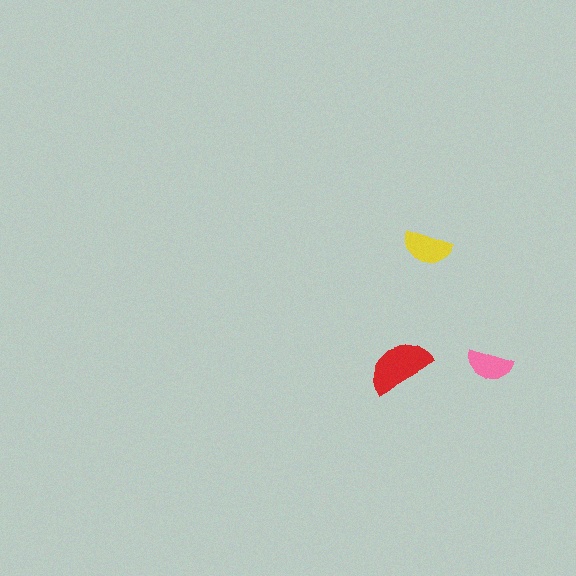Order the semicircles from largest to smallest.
the red one, the yellow one, the pink one.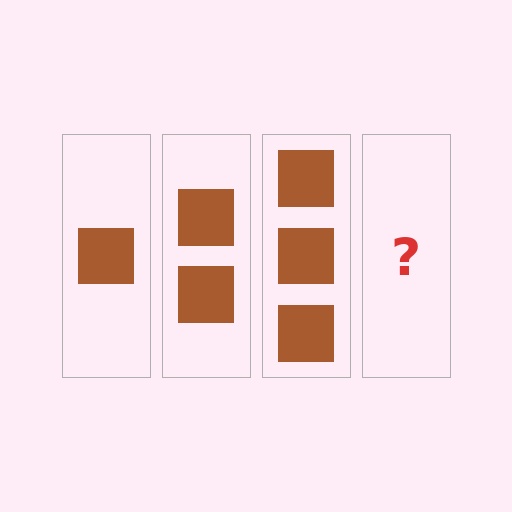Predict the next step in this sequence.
The next step is 4 squares.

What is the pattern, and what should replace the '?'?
The pattern is that each step adds one more square. The '?' should be 4 squares.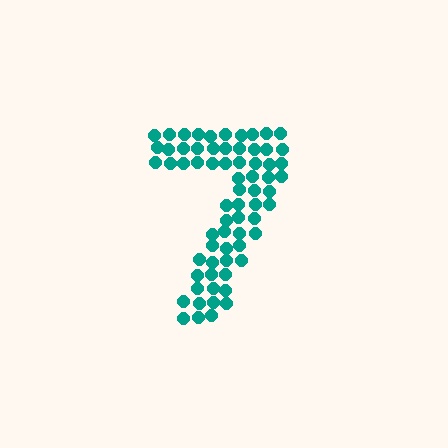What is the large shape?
The large shape is the digit 7.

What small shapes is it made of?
It is made of small circles.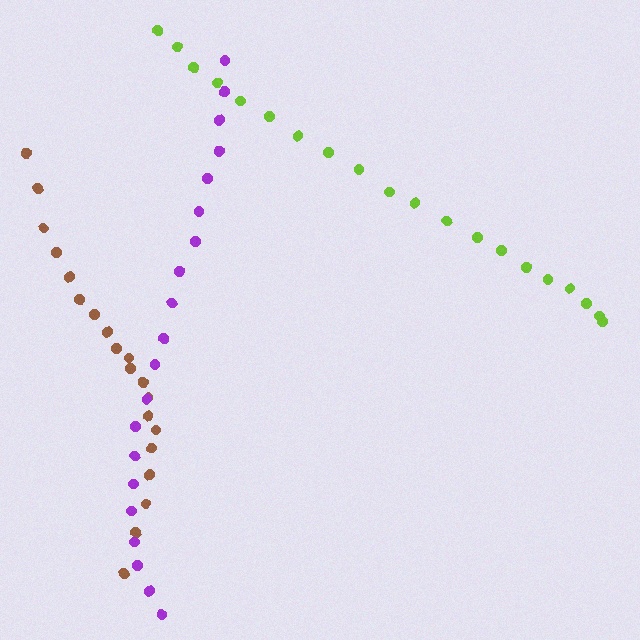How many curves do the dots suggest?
There are 3 distinct paths.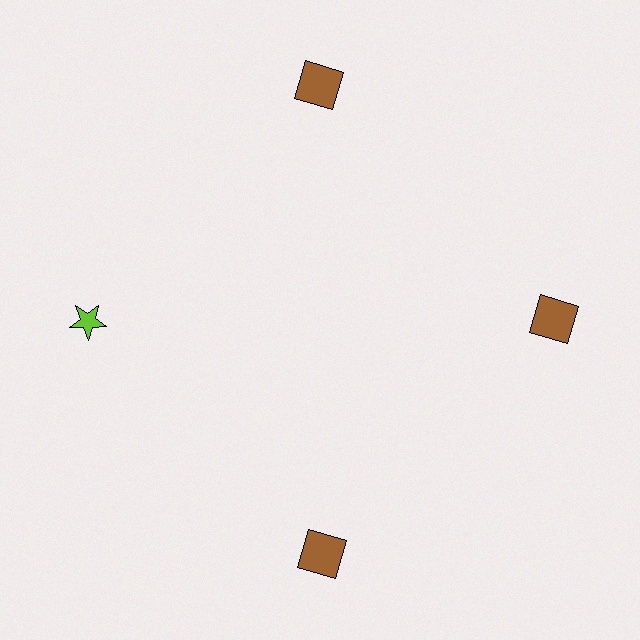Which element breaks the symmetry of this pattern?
The lime star at roughly the 9 o'clock position breaks the symmetry. All other shapes are brown squares.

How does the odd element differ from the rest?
It differs in both color (lime instead of brown) and shape (star instead of square).